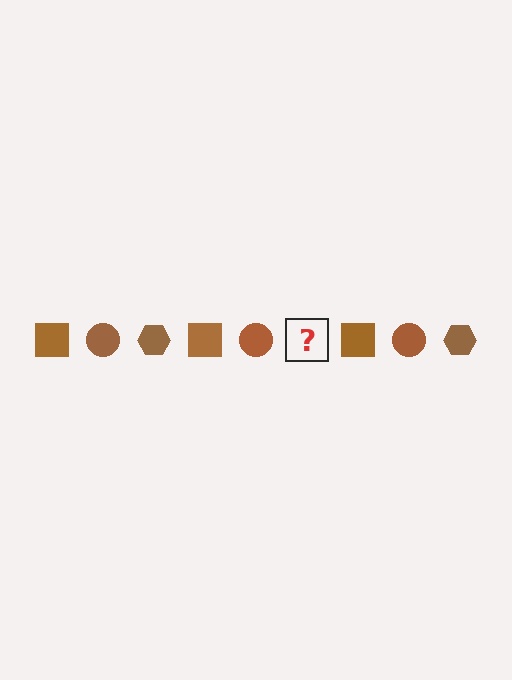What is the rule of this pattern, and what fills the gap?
The rule is that the pattern cycles through square, circle, hexagon shapes in brown. The gap should be filled with a brown hexagon.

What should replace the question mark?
The question mark should be replaced with a brown hexagon.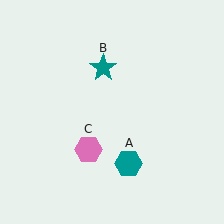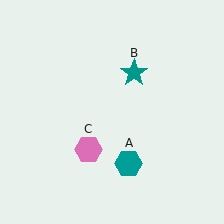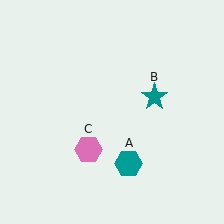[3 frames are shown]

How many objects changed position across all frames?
1 object changed position: teal star (object B).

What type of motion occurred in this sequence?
The teal star (object B) rotated clockwise around the center of the scene.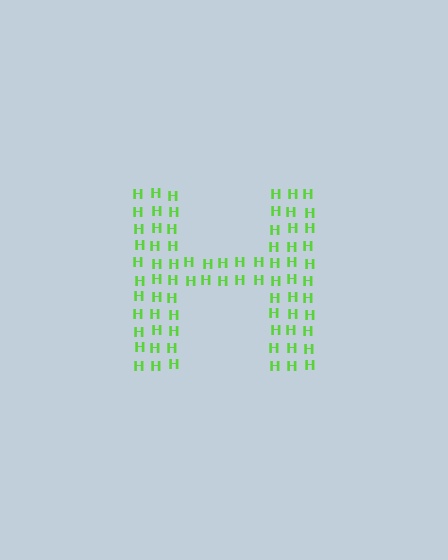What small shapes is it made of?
It is made of small letter H's.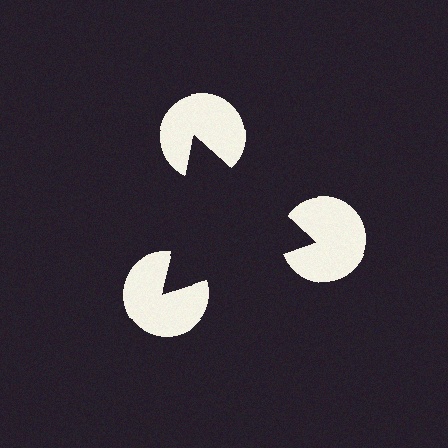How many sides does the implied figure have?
3 sides.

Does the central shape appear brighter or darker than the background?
It typically appears slightly darker than the background, even though no actual brightness change is drawn.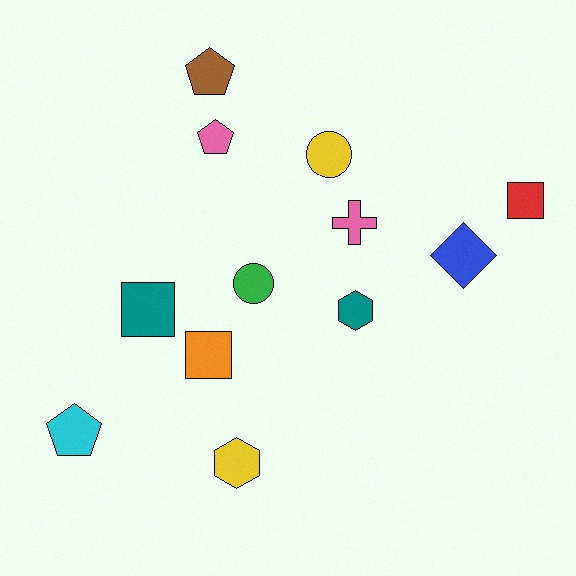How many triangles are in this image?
There are no triangles.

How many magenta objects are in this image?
There are no magenta objects.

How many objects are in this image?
There are 12 objects.